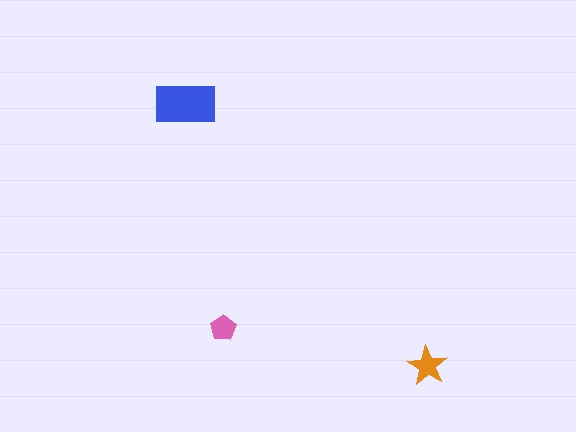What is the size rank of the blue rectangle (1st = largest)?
1st.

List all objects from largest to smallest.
The blue rectangle, the orange star, the pink pentagon.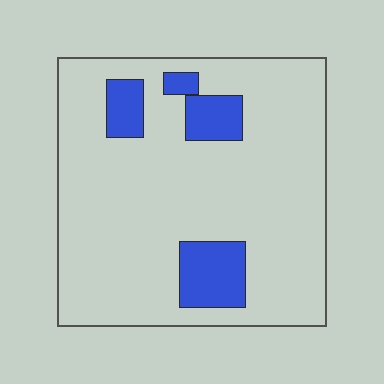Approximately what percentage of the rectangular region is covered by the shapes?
Approximately 15%.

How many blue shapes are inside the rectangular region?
4.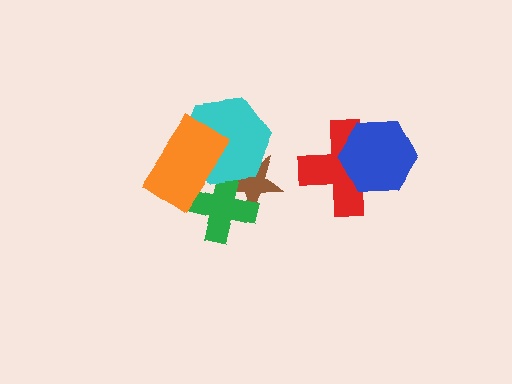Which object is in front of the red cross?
The blue hexagon is in front of the red cross.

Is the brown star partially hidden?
Yes, it is partially covered by another shape.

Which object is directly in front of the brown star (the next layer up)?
The green cross is directly in front of the brown star.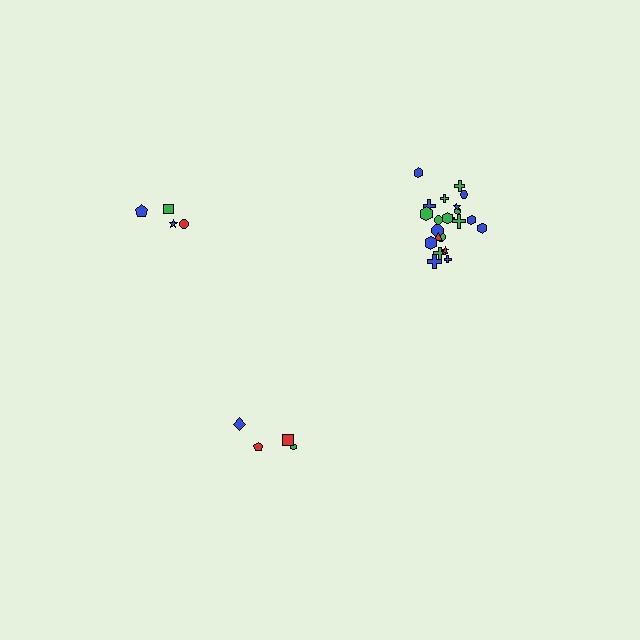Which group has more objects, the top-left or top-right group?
The top-right group.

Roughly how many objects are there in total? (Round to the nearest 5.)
Roughly 30 objects in total.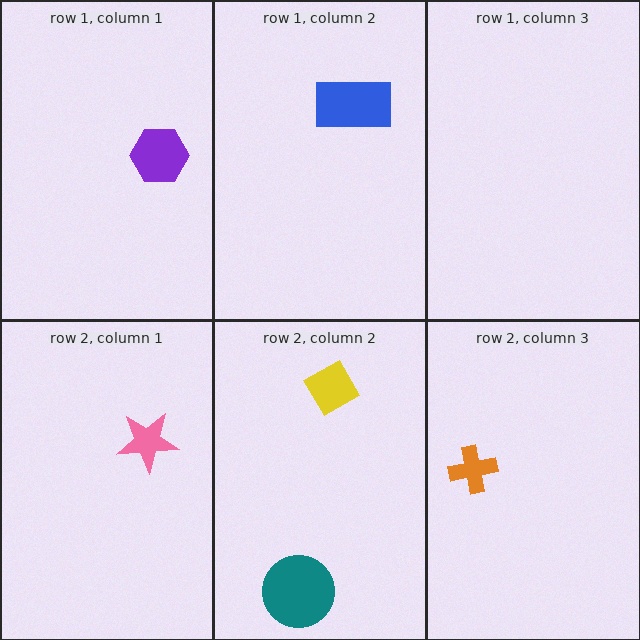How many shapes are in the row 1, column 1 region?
1.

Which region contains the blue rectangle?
The row 1, column 2 region.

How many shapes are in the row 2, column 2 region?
2.